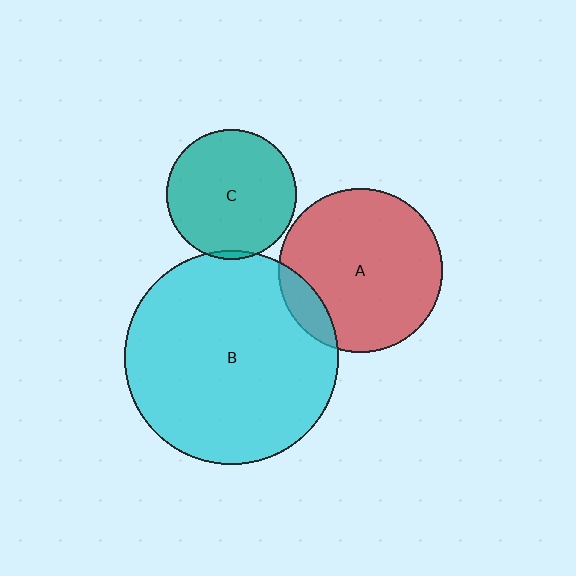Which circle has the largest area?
Circle B (cyan).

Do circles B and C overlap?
Yes.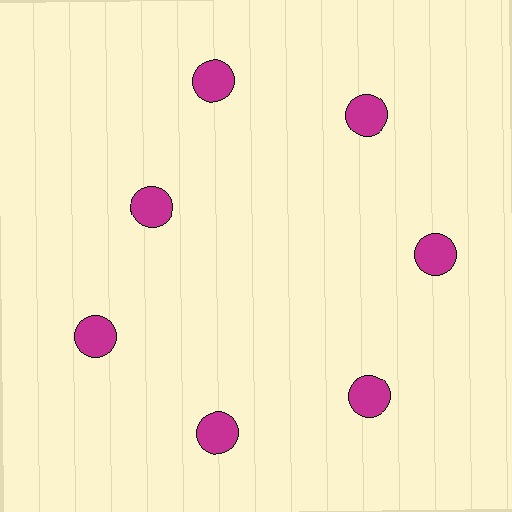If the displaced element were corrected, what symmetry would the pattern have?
It would have 7-fold rotational symmetry — the pattern would map onto itself every 51 degrees.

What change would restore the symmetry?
The symmetry would be restored by moving it outward, back onto the ring so that all 7 circles sit at equal angles and equal distance from the center.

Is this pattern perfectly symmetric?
No. The 7 magenta circles are arranged in a ring, but one element near the 10 o'clock position is pulled inward toward the center, breaking the 7-fold rotational symmetry.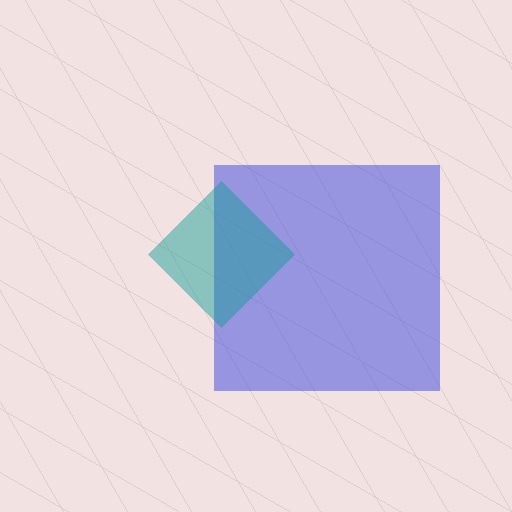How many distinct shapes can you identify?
There are 2 distinct shapes: a blue square, a teal diamond.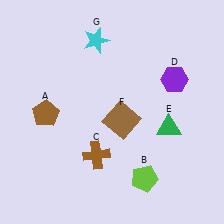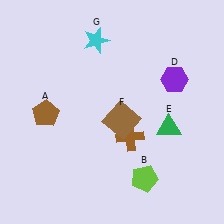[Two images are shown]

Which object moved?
The brown cross (C) moved right.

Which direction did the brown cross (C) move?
The brown cross (C) moved right.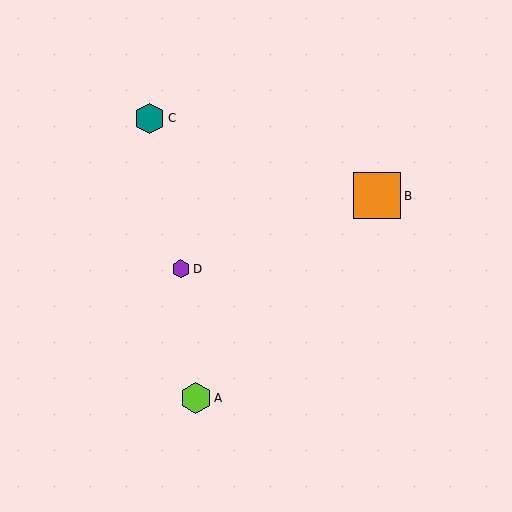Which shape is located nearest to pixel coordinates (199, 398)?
The lime hexagon (labeled A) at (196, 398) is nearest to that location.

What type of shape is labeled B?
Shape B is an orange square.